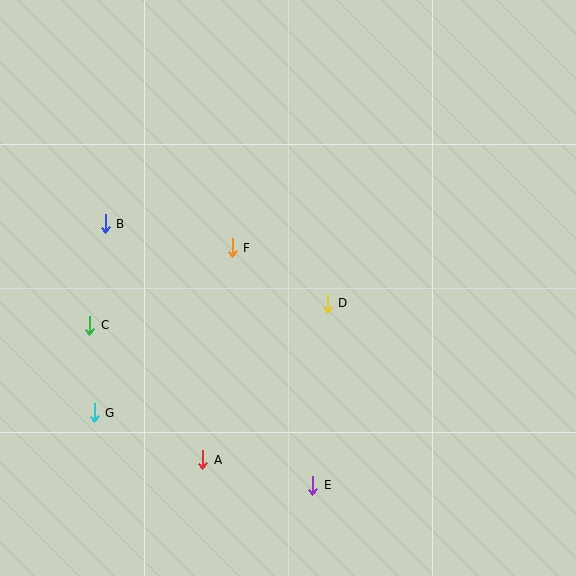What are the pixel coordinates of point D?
Point D is at (327, 303).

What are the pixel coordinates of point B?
Point B is at (105, 224).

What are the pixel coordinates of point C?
Point C is at (90, 325).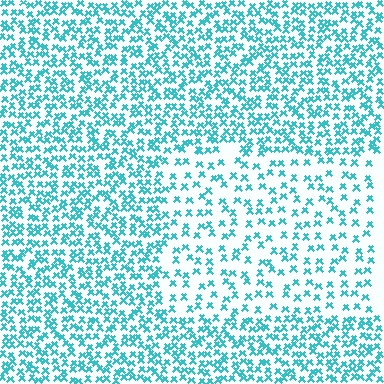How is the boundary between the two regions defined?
The boundary is defined by a change in element density (approximately 2.0x ratio). All elements are the same color, size, and shape.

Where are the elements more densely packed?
The elements are more densely packed outside the rectangle boundary.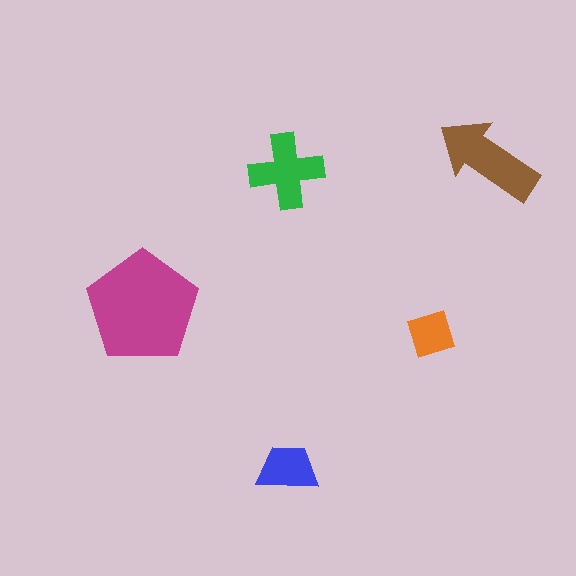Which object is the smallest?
The orange square.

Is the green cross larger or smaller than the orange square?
Larger.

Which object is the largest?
The magenta pentagon.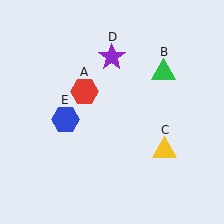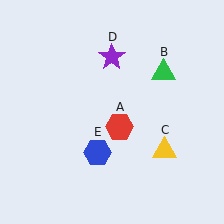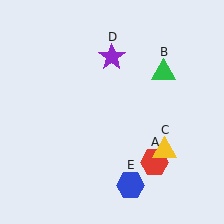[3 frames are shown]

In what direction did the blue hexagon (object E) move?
The blue hexagon (object E) moved down and to the right.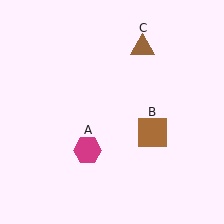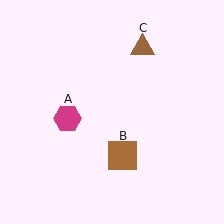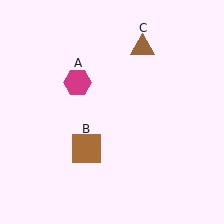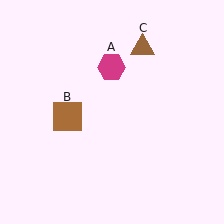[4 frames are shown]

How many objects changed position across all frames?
2 objects changed position: magenta hexagon (object A), brown square (object B).